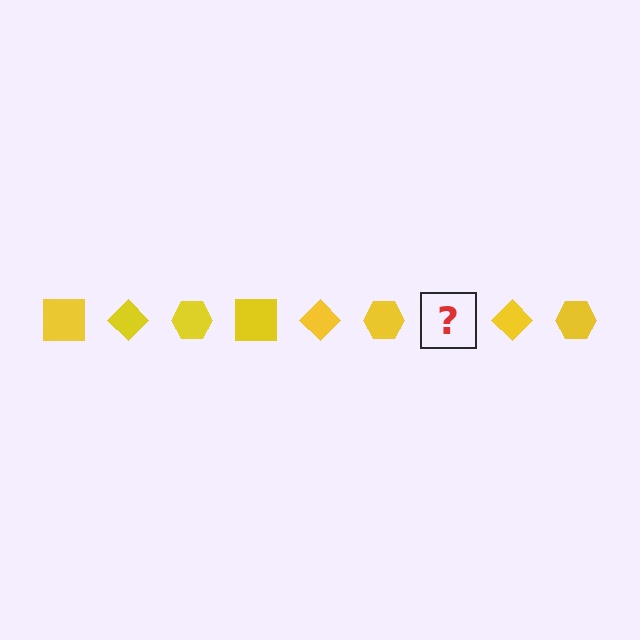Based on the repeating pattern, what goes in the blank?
The blank should be a yellow square.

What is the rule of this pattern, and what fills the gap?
The rule is that the pattern cycles through square, diamond, hexagon shapes in yellow. The gap should be filled with a yellow square.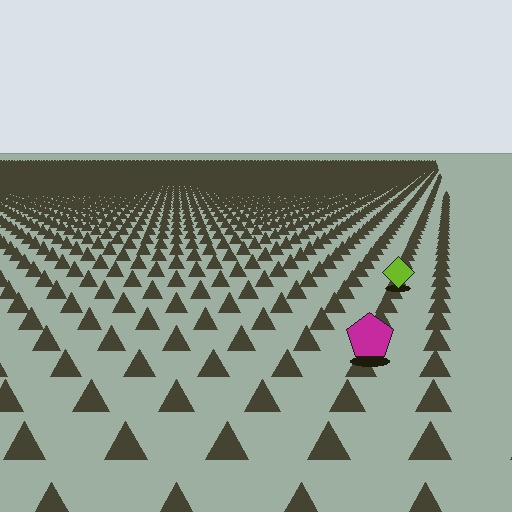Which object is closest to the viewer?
The magenta pentagon is closest. The texture marks near it are larger and more spread out.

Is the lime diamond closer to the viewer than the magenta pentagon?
No. The magenta pentagon is closer — you can tell from the texture gradient: the ground texture is coarser near it.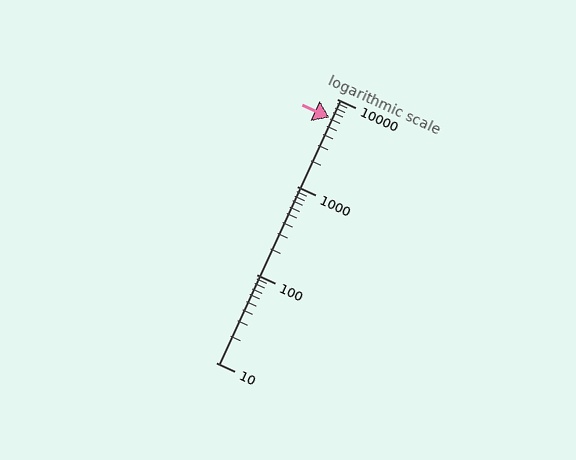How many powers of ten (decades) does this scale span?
The scale spans 3 decades, from 10 to 10000.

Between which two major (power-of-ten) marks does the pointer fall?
The pointer is between 1000 and 10000.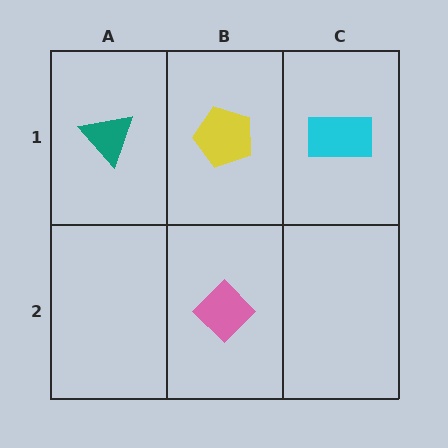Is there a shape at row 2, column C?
No, that cell is empty.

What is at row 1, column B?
A yellow pentagon.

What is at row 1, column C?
A cyan rectangle.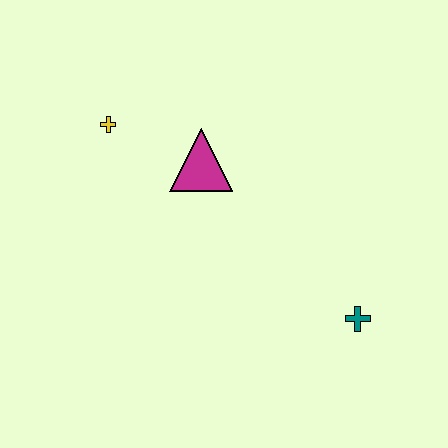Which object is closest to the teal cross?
The magenta triangle is closest to the teal cross.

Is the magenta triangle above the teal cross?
Yes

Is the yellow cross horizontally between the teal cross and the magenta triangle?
No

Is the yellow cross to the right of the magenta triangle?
No